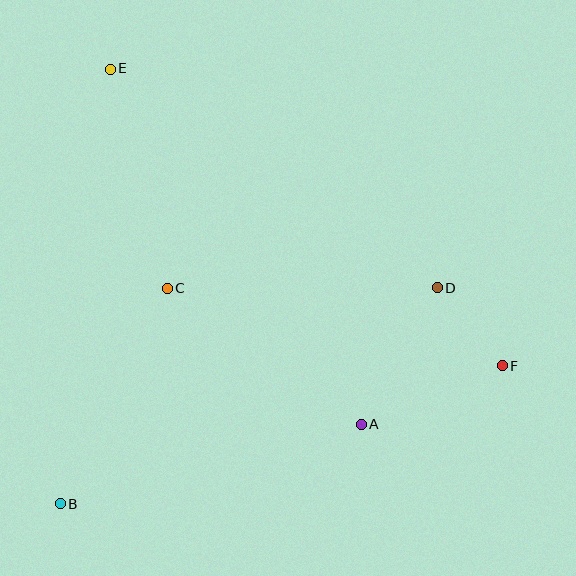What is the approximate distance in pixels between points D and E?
The distance between D and E is approximately 394 pixels.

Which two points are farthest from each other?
Points E and F are farthest from each other.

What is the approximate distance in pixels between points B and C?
The distance between B and C is approximately 241 pixels.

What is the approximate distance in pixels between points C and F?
The distance between C and F is approximately 344 pixels.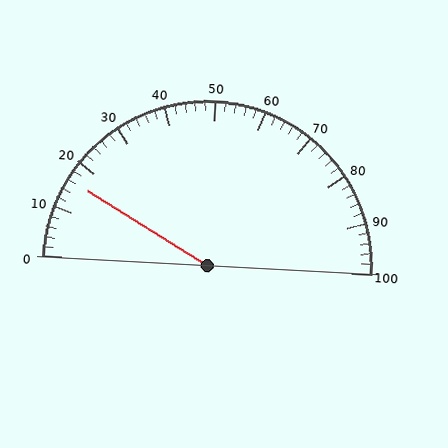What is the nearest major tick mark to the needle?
The nearest major tick mark is 20.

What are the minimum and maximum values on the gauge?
The gauge ranges from 0 to 100.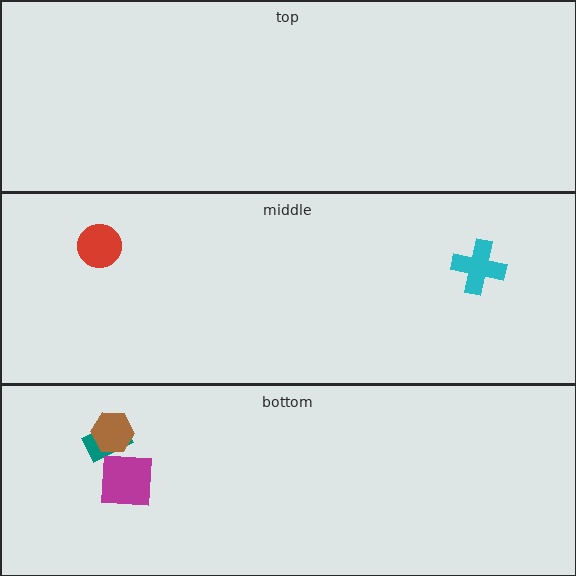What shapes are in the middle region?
The cyan cross, the red circle.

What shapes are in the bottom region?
The teal rectangle, the magenta square, the brown hexagon.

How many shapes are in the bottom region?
3.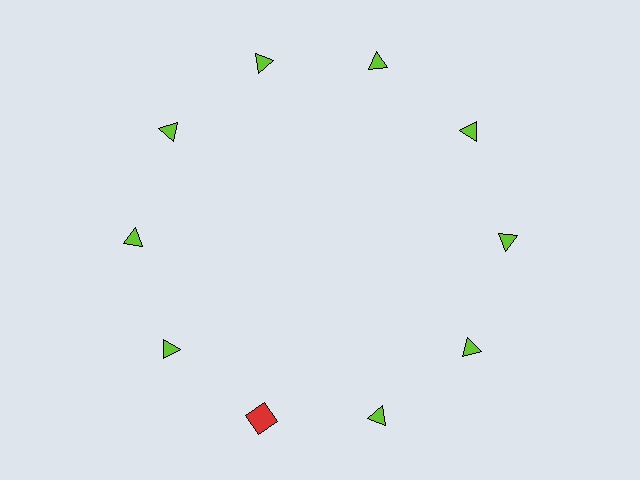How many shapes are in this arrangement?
There are 10 shapes arranged in a ring pattern.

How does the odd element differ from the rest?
It differs in both color (red instead of lime) and shape (square instead of triangle).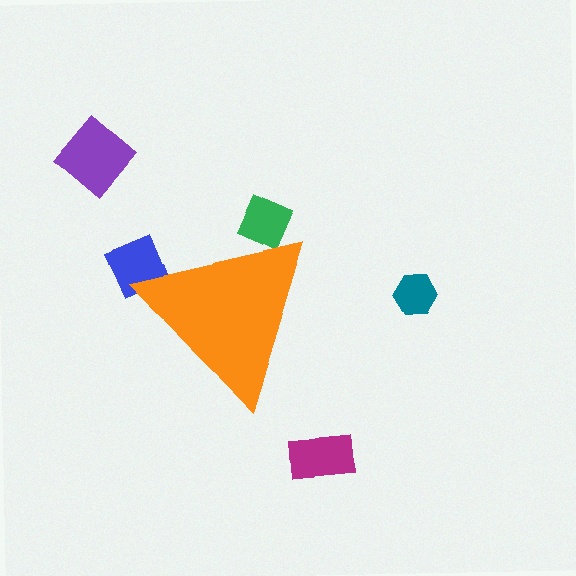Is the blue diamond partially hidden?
Yes, the blue diamond is partially hidden behind the orange triangle.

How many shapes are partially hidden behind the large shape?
2 shapes are partially hidden.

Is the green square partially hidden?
Yes, the green square is partially hidden behind the orange triangle.